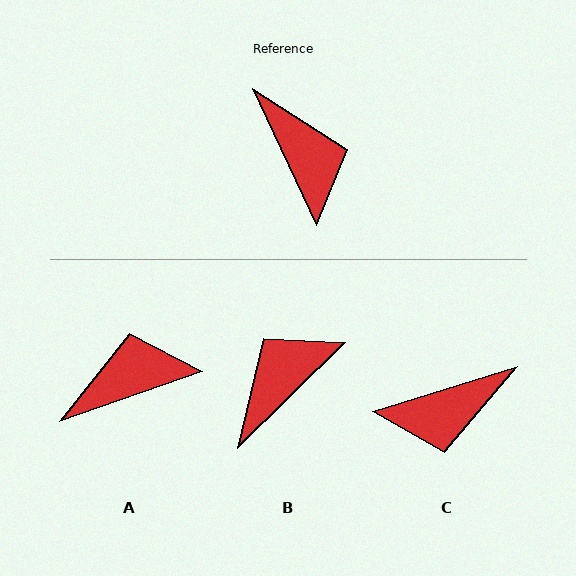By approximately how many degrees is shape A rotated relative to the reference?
Approximately 84 degrees counter-clockwise.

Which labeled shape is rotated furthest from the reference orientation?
B, about 109 degrees away.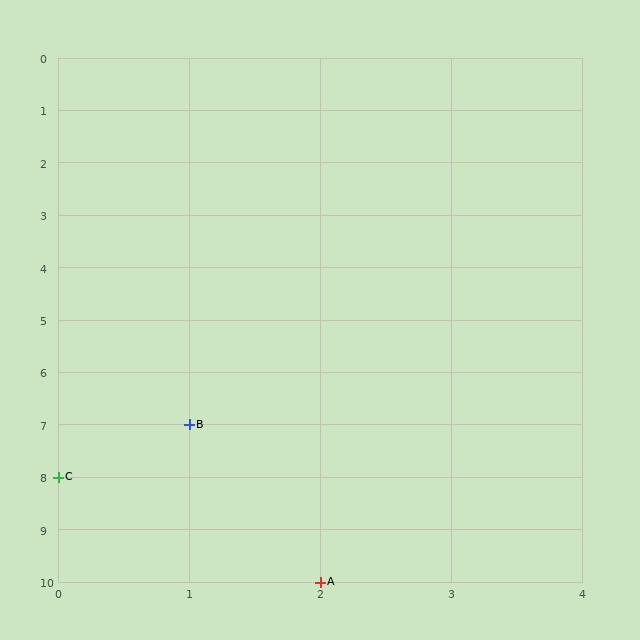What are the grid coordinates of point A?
Point A is at grid coordinates (2, 10).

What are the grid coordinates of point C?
Point C is at grid coordinates (0, 8).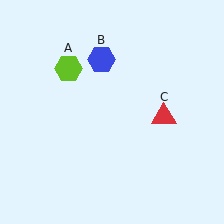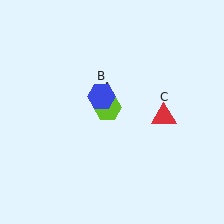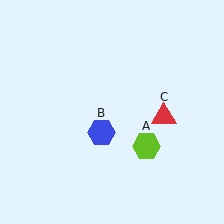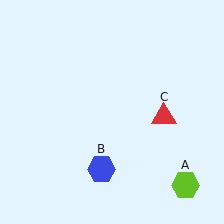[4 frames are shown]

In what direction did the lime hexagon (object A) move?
The lime hexagon (object A) moved down and to the right.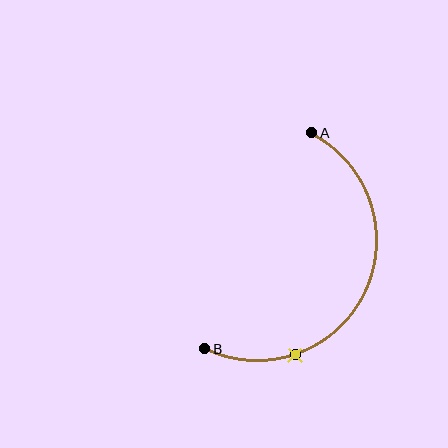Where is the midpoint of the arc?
The arc midpoint is the point on the curve farthest from the straight line joining A and B. It sits to the right of that line.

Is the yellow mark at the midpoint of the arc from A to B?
No. The yellow mark lies on the arc but is closer to endpoint B. The arc midpoint would be at the point on the curve equidistant along the arc from both A and B.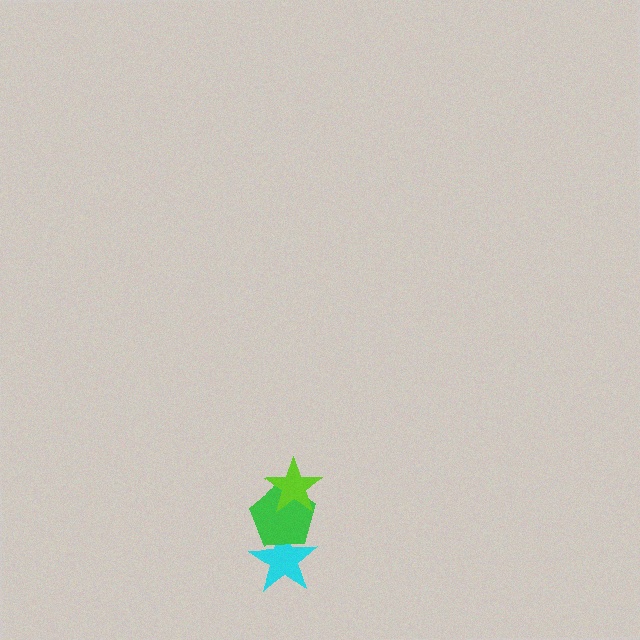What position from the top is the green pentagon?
The green pentagon is 2nd from the top.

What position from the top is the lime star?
The lime star is 1st from the top.